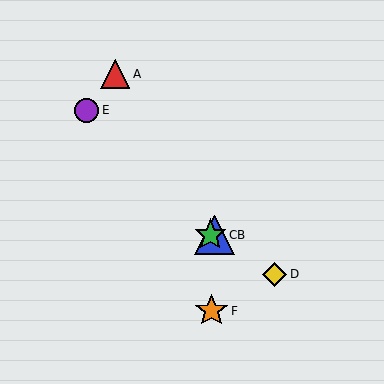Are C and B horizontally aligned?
Yes, both are at y≈235.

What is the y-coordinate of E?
Object E is at y≈110.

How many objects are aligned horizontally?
2 objects (B, C) are aligned horizontally.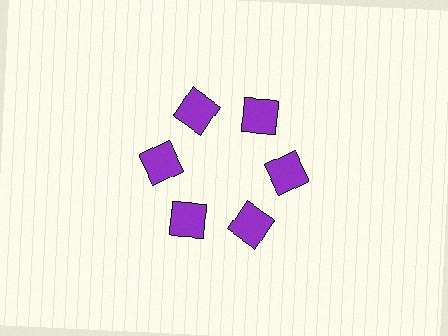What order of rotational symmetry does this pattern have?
This pattern has 6-fold rotational symmetry.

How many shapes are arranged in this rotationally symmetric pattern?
There are 6 shapes, arranged in 6 groups of 1.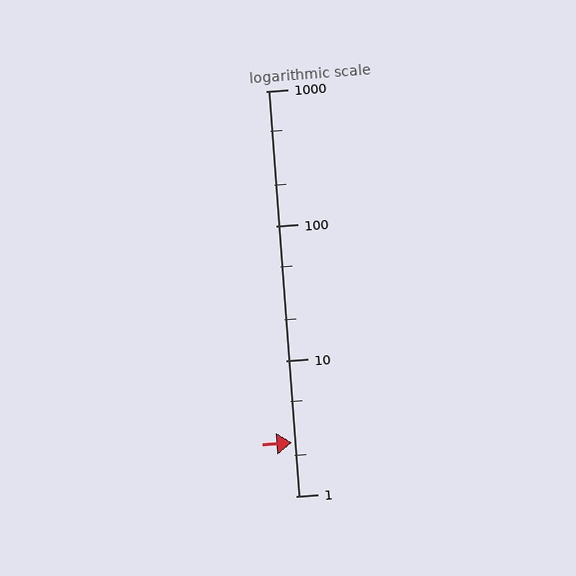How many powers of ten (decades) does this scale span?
The scale spans 3 decades, from 1 to 1000.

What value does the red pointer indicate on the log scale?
The pointer indicates approximately 2.5.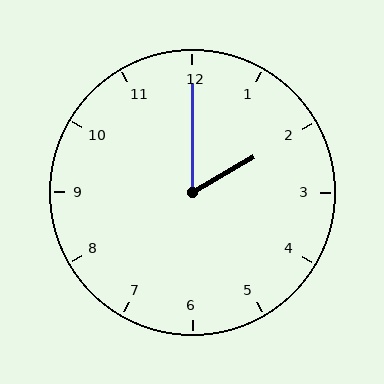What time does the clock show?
2:00.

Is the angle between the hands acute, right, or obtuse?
It is acute.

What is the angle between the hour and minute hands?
Approximately 60 degrees.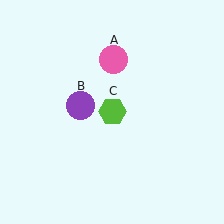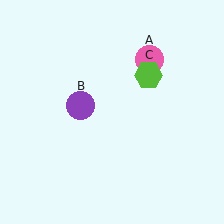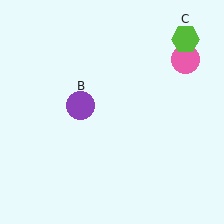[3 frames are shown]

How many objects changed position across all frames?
2 objects changed position: pink circle (object A), lime hexagon (object C).